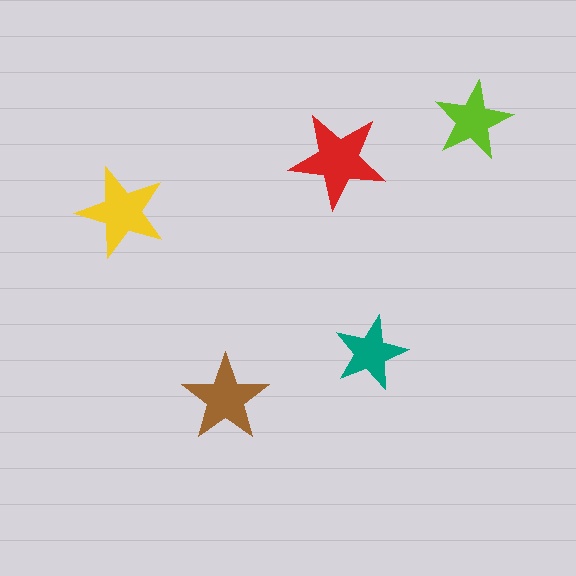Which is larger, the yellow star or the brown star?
The yellow one.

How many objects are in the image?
There are 5 objects in the image.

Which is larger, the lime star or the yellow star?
The yellow one.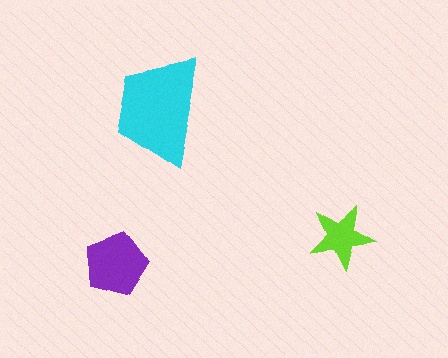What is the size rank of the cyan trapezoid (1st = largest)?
1st.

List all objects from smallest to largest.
The lime star, the purple pentagon, the cyan trapezoid.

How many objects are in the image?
There are 3 objects in the image.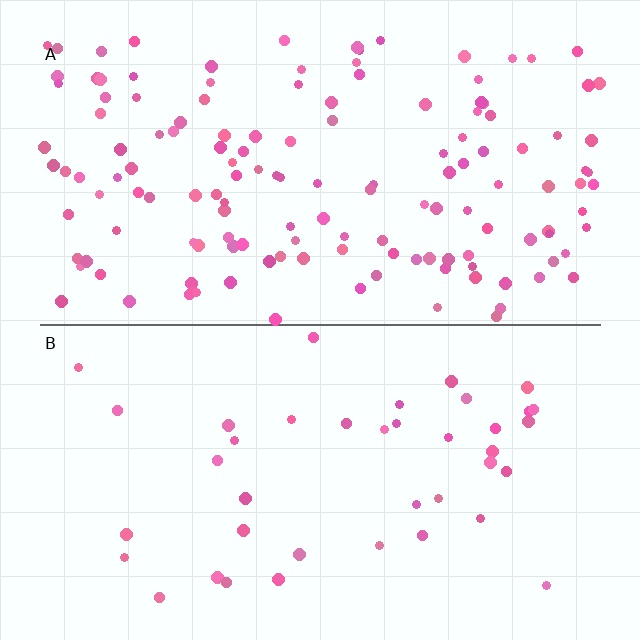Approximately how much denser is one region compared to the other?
Approximately 3.6× — region A over region B.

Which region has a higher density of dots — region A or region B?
A (the top).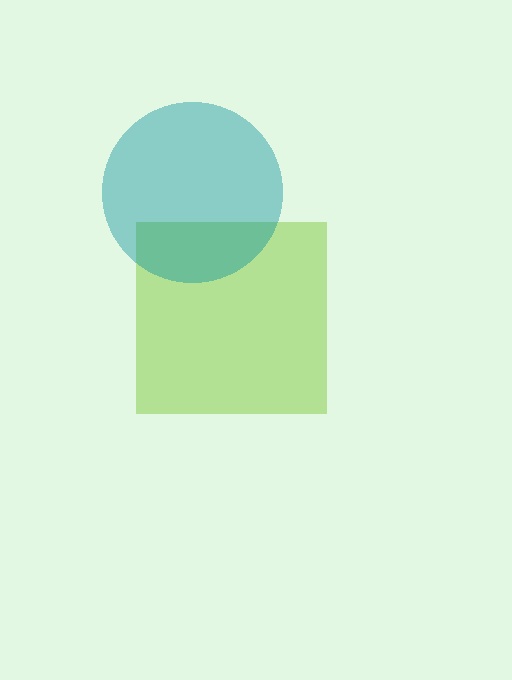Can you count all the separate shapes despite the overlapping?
Yes, there are 2 separate shapes.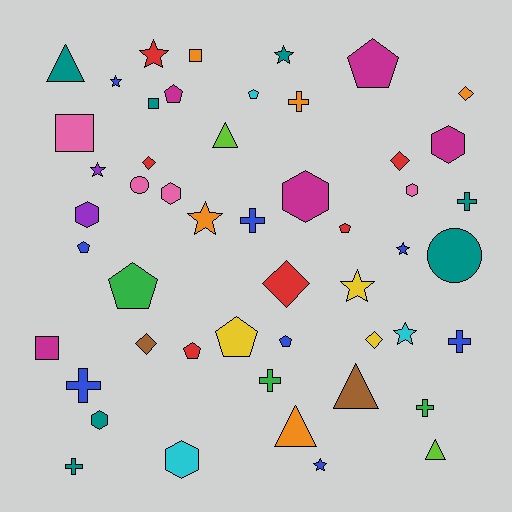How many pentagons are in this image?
There are 9 pentagons.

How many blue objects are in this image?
There are 8 blue objects.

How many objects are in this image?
There are 50 objects.